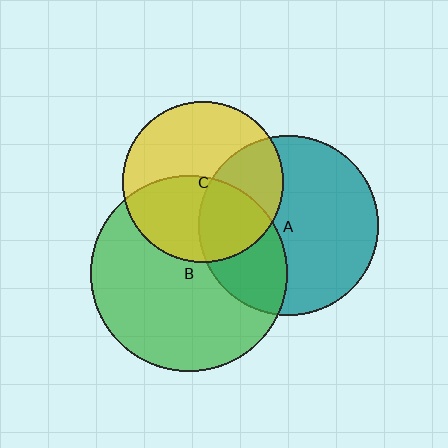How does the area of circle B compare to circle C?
Approximately 1.5 times.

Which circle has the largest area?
Circle B (green).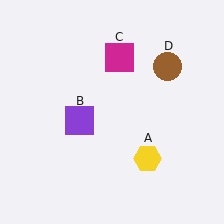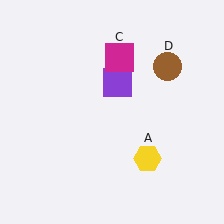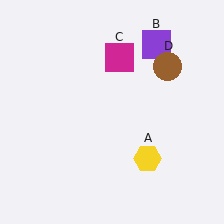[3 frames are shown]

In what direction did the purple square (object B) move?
The purple square (object B) moved up and to the right.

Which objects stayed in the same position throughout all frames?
Yellow hexagon (object A) and magenta square (object C) and brown circle (object D) remained stationary.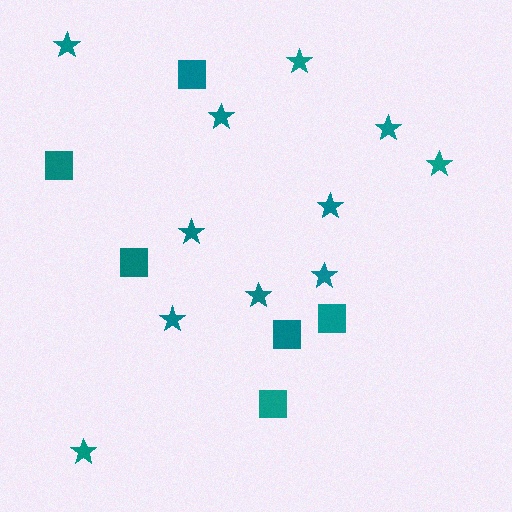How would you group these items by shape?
There are 2 groups: one group of squares (6) and one group of stars (11).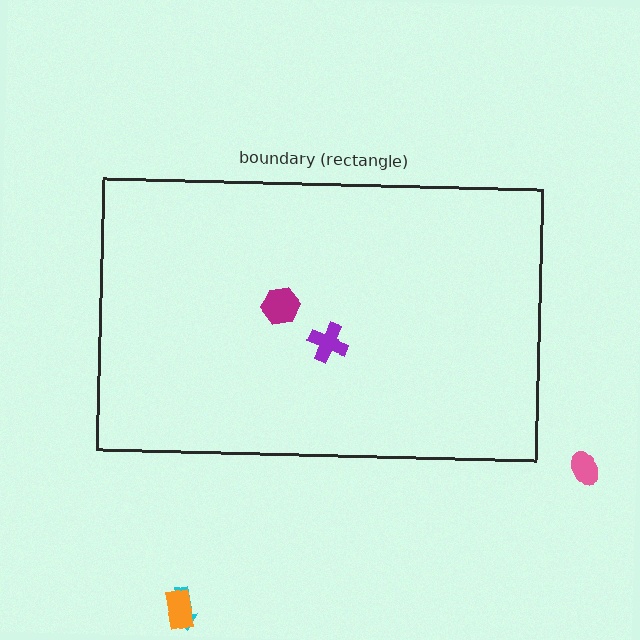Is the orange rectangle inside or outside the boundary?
Outside.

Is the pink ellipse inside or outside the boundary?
Outside.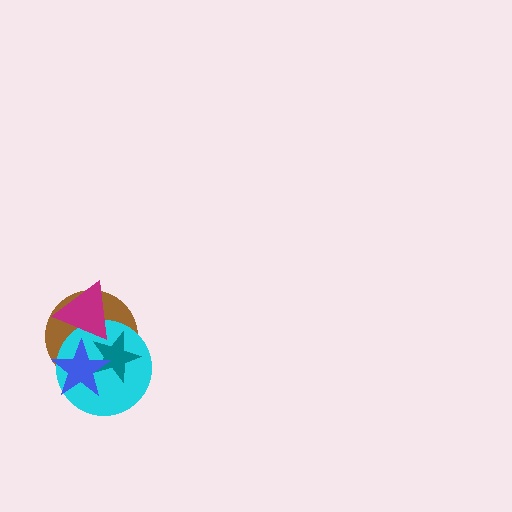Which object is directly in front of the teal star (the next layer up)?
The magenta triangle is directly in front of the teal star.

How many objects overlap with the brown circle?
4 objects overlap with the brown circle.